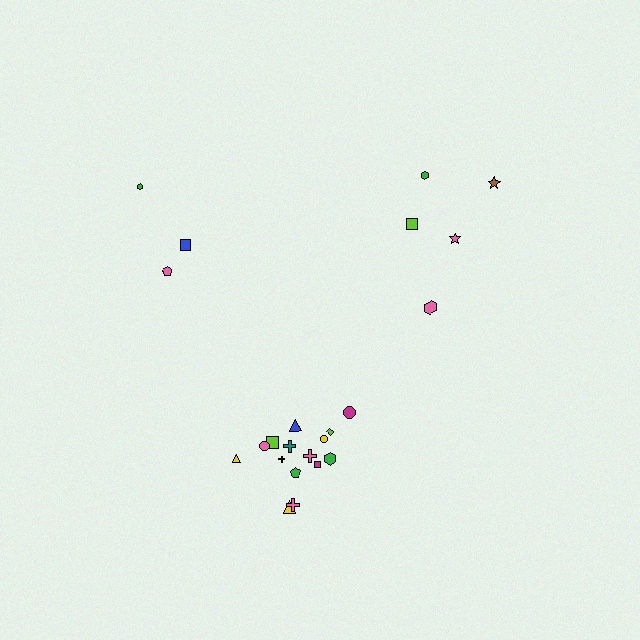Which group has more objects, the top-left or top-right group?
The top-right group.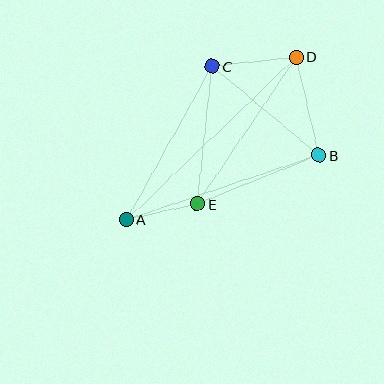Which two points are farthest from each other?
Points A and D are farthest from each other.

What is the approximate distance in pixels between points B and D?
The distance between B and D is approximately 101 pixels.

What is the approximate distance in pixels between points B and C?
The distance between B and C is approximately 139 pixels.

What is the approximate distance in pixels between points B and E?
The distance between B and E is approximately 131 pixels.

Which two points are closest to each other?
Points A and E are closest to each other.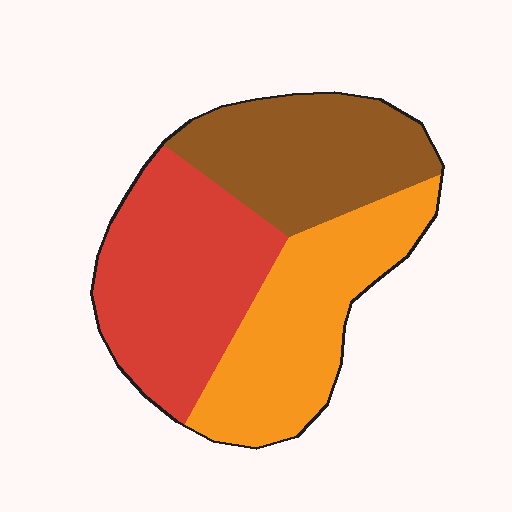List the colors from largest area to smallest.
From largest to smallest: red, orange, brown.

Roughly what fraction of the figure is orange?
Orange takes up about one third (1/3) of the figure.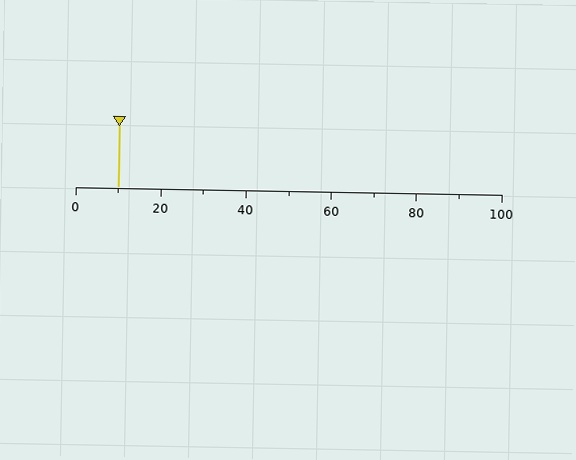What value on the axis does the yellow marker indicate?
The marker indicates approximately 10.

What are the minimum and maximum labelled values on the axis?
The axis runs from 0 to 100.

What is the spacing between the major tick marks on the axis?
The major ticks are spaced 20 apart.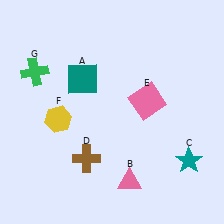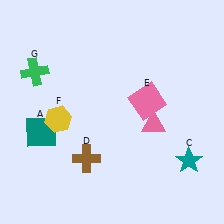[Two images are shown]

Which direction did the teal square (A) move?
The teal square (A) moved down.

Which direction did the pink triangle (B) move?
The pink triangle (B) moved up.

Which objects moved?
The objects that moved are: the teal square (A), the pink triangle (B).